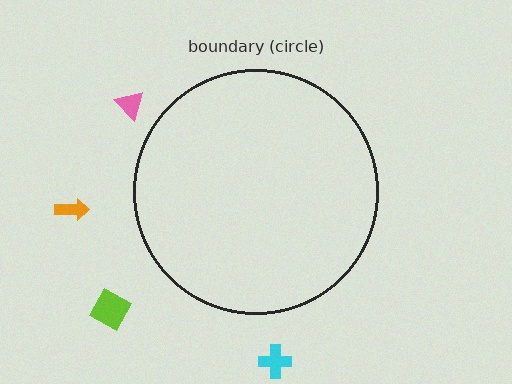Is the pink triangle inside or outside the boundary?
Outside.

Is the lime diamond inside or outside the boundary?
Outside.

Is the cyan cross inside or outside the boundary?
Outside.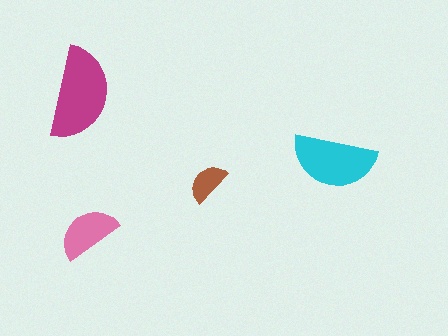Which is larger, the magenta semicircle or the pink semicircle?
The magenta one.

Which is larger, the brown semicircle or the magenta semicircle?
The magenta one.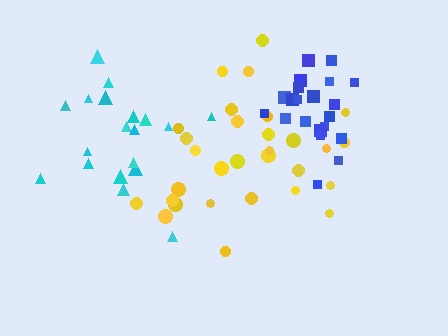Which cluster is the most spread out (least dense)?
Cyan.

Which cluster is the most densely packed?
Blue.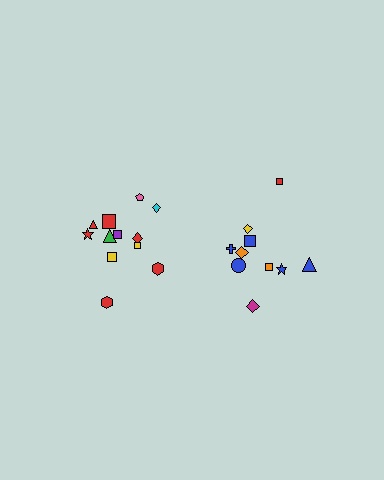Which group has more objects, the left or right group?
The left group.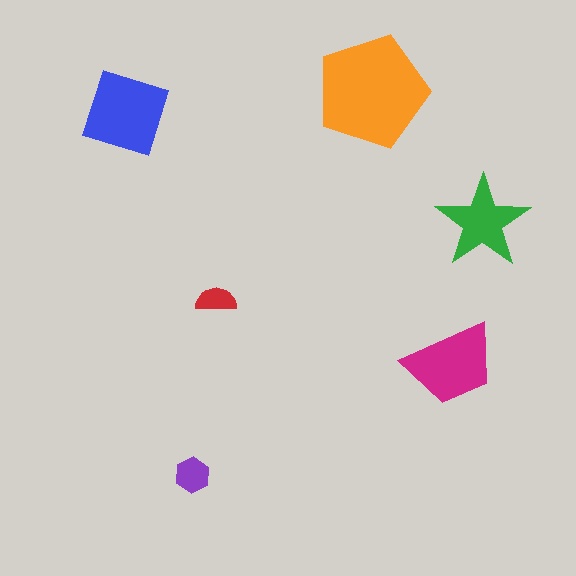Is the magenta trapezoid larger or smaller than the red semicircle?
Larger.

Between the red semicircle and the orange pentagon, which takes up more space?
The orange pentagon.